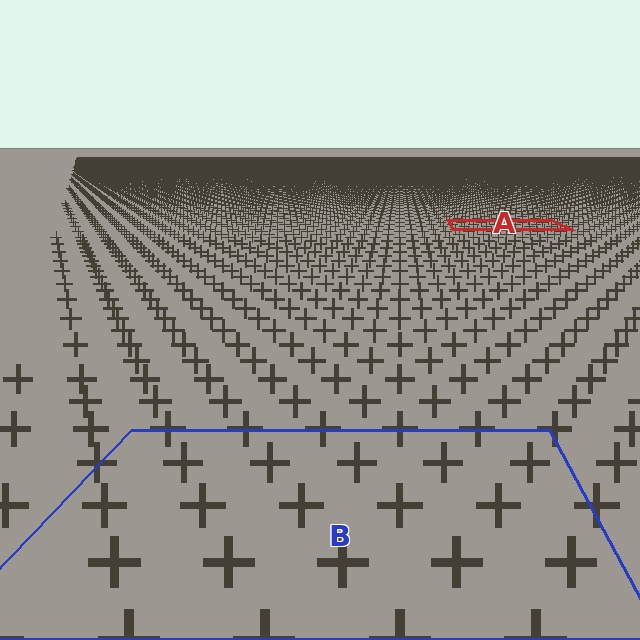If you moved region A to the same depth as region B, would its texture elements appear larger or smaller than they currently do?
They would appear larger. At a closer depth, the same texture elements are projected at a bigger on-screen size.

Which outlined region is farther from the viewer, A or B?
Region A is farther from the viewer — the texture elements inside it appear smaller and more densely packed.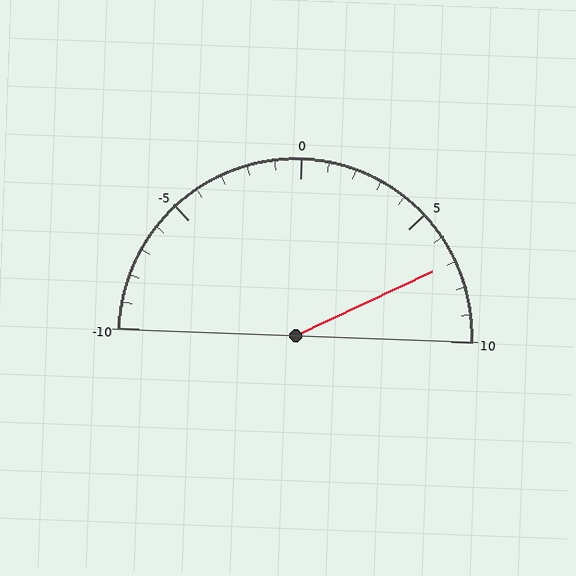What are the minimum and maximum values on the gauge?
The gauge ranges from -10 to 10.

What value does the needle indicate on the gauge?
The needle indicates approximately 7.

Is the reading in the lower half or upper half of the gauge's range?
The reading is in the upper half of the range (-10 to 10).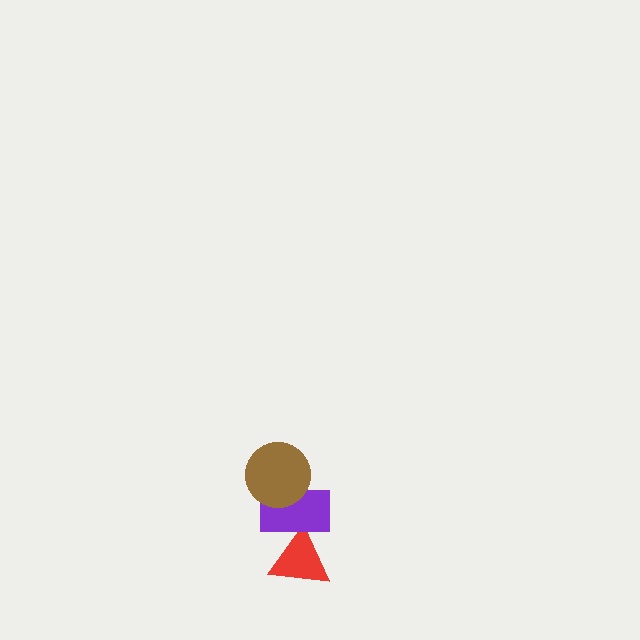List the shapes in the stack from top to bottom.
From top to bottom: the brown circle, the purple rectangle, the red triangle.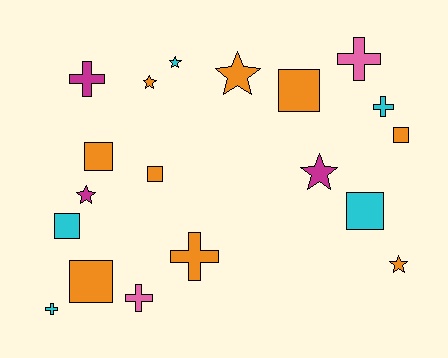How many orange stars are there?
There are 3 orange stars.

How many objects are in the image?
There are 19 objects.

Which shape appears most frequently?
Square, with 7 objects.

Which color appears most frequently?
Orange, with 9 objects.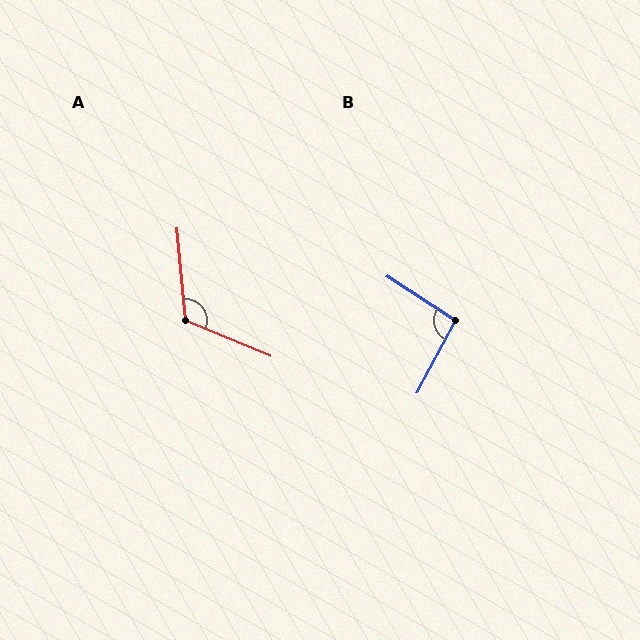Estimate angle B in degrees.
Approximately 95 degrees.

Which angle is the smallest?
B, at approximately 95 degrees.